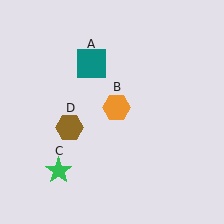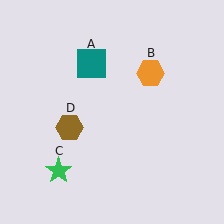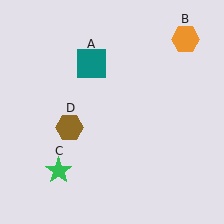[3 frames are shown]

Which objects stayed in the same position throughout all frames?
Teal square (object A) and green star (object C) and brown hexagon (object D) remained stationary.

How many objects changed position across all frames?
1 object changed position: orange hexagon (object B).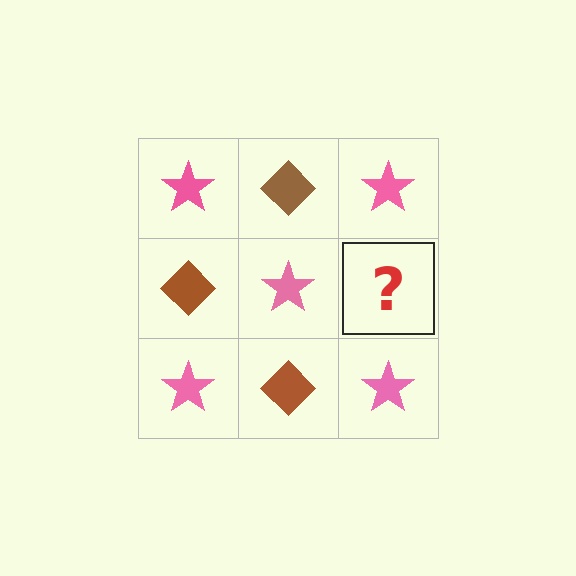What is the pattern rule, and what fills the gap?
The rule is that it alternates pink star and brown diamond in a checkerboard pattern. The gap should be filled with a brown diamond.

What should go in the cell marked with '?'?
The missing cell should contain a brown diamond.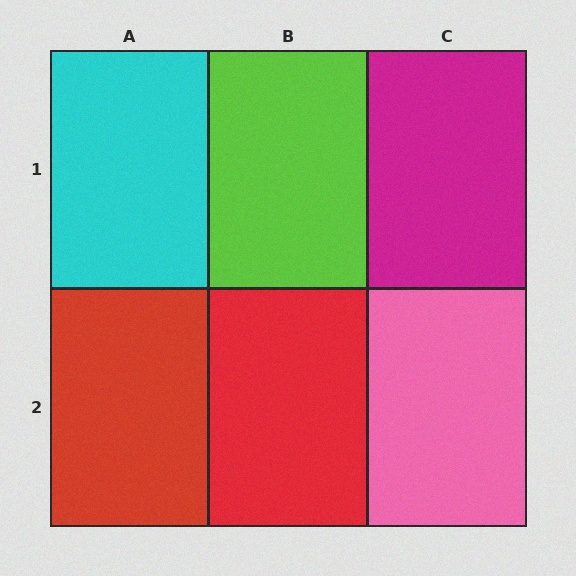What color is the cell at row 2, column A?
Red.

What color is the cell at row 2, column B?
Red.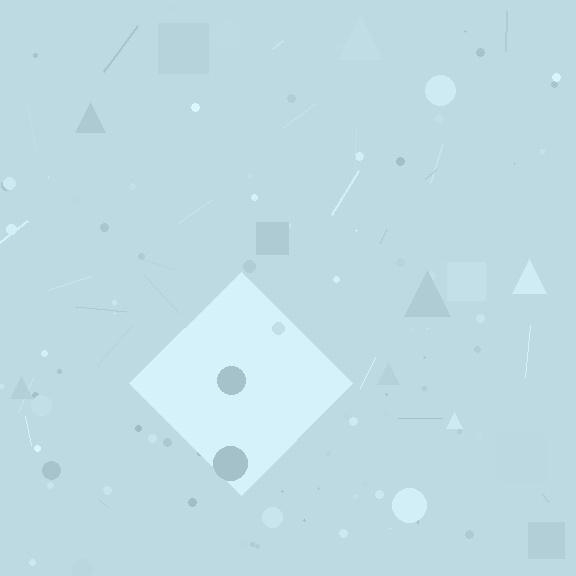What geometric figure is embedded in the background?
A diamond is embedded in the background.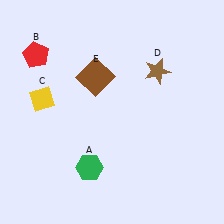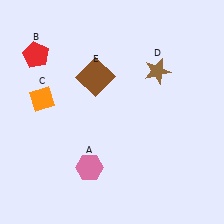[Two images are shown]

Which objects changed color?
A changed from green to pink. C changed from yellow to orange.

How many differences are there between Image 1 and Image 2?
There are 2 differences between the two images.